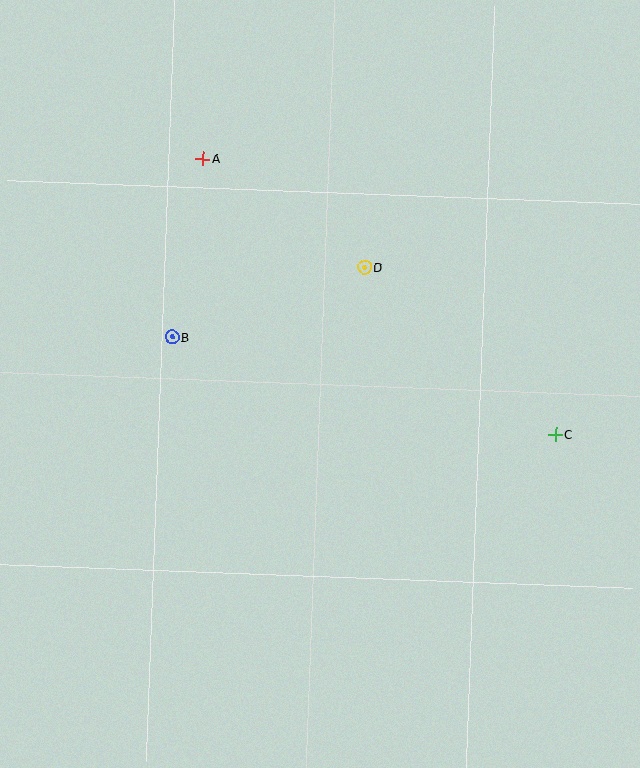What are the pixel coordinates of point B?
Point B is at (172, 337).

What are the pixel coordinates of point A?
Point A is at (203, 159).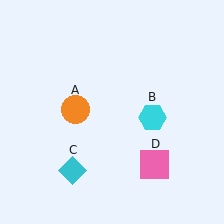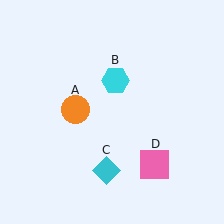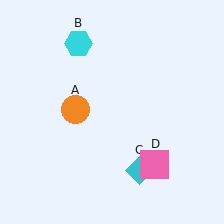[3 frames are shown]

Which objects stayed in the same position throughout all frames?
Orange circle (object A) and pink square (object D) remained stationary.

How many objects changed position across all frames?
2 objects changed position: cyan hexagon (object B), cyan diamond (object C).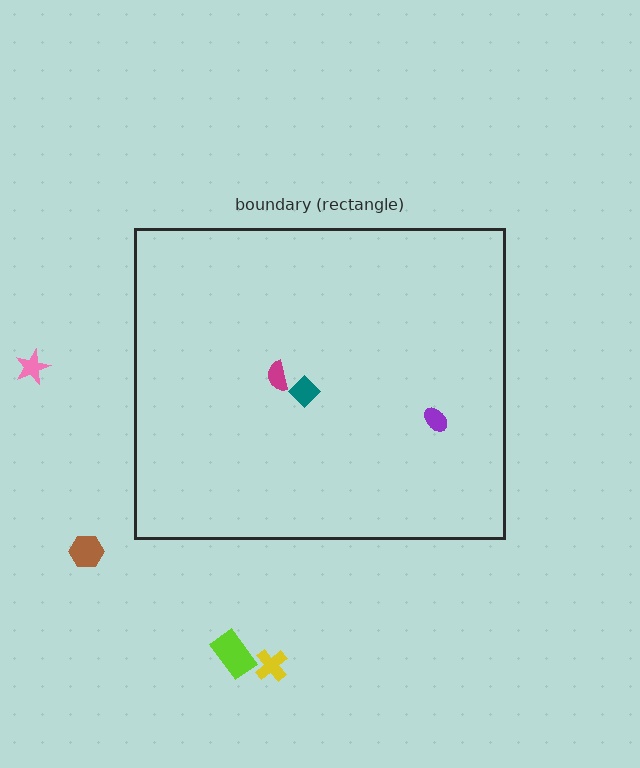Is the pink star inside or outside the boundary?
Outside.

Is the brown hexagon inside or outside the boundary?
Outside.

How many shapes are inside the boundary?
3 inside, 4 outside.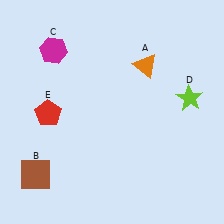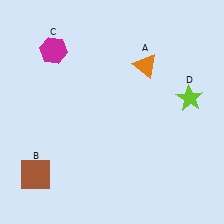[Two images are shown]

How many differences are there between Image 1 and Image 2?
There is 1 difference between the two images.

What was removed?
The red pentagon (E) was removed in Image 2.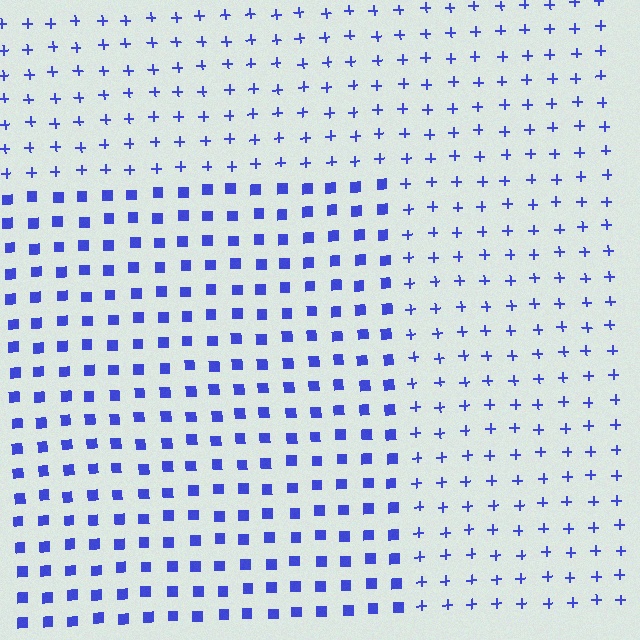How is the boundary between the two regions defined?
The boundary is defined by a change in element shape: squares inside vs. plus signs outside. All elements share the same color and spacing.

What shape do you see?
I see a rectangle.